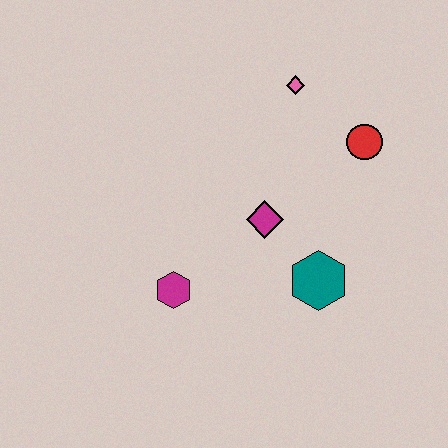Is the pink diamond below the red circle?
No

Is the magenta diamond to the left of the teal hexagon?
Yes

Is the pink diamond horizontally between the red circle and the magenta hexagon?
Yes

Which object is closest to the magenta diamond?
The teal hexagon is closest to the magenta diamond.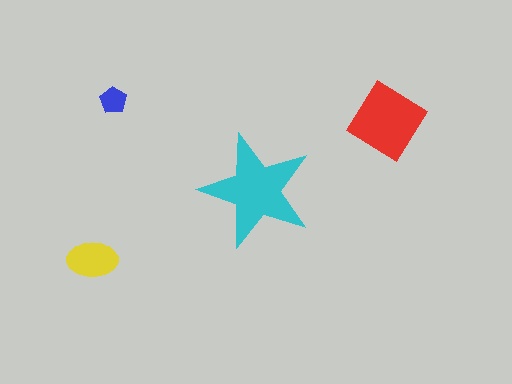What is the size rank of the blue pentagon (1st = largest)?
4th.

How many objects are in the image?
There are 4 objects in the image.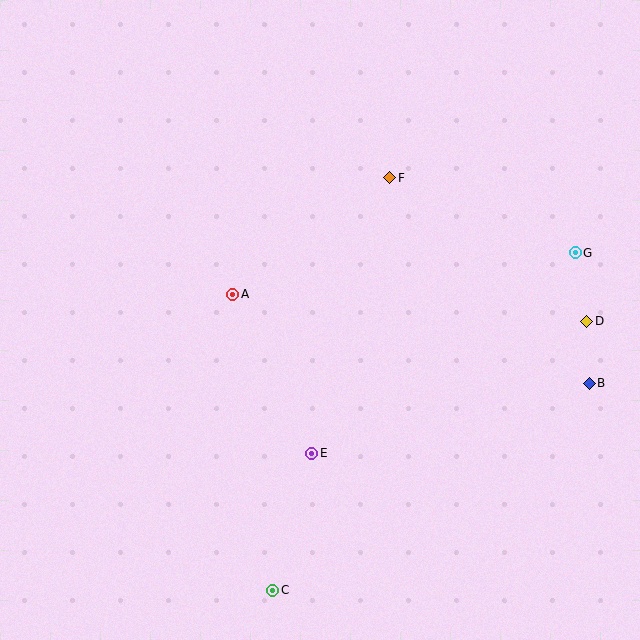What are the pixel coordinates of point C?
Point C is at (273, 590).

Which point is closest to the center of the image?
Point A at (233, 294) is closest to the center.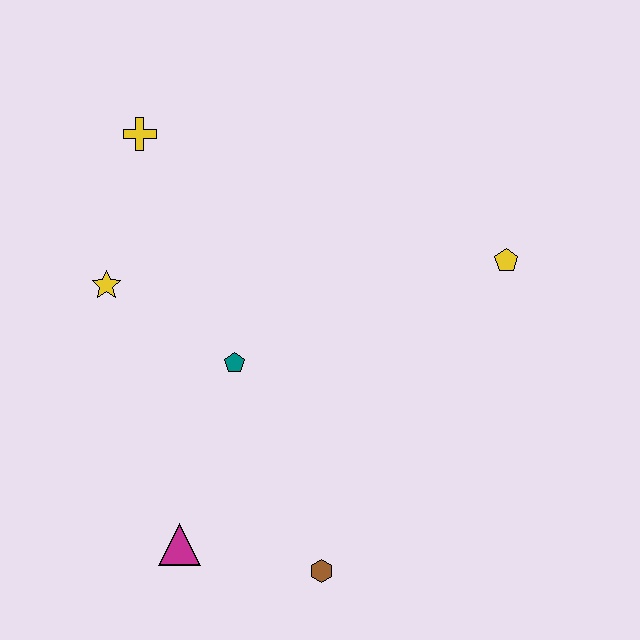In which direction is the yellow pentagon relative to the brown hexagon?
The yellow pentagon is above the brown hexagon.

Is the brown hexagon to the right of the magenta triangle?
Yes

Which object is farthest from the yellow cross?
The brown hexagon is farthest from the yellow cross.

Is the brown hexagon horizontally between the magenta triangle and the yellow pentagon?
Yes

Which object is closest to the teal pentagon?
The yellow star is closest to the teal pentagon.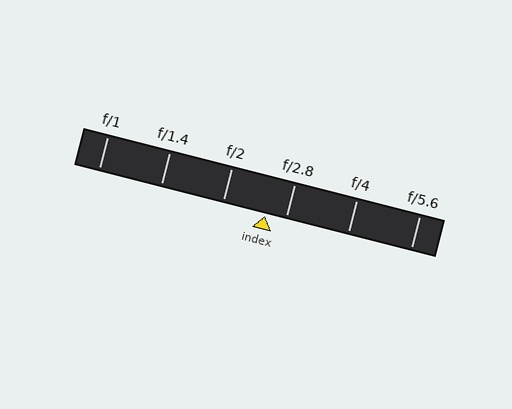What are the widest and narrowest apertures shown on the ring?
The widest aperture shown is f/1 and the narrowest is f/5.6.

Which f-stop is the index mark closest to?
The index mark is closest to f/2.8.